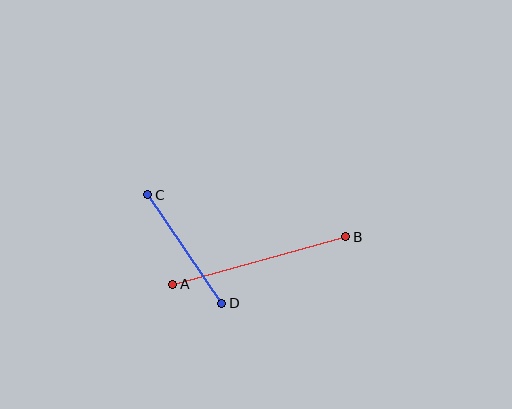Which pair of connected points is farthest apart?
Points A and B are farthest apart.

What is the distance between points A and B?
The distance is approximately 179 pixels.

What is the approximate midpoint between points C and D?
The midpoint is at approximately (185, 249) pixels.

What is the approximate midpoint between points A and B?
The midpoint is at approximately (259, 260) pixels.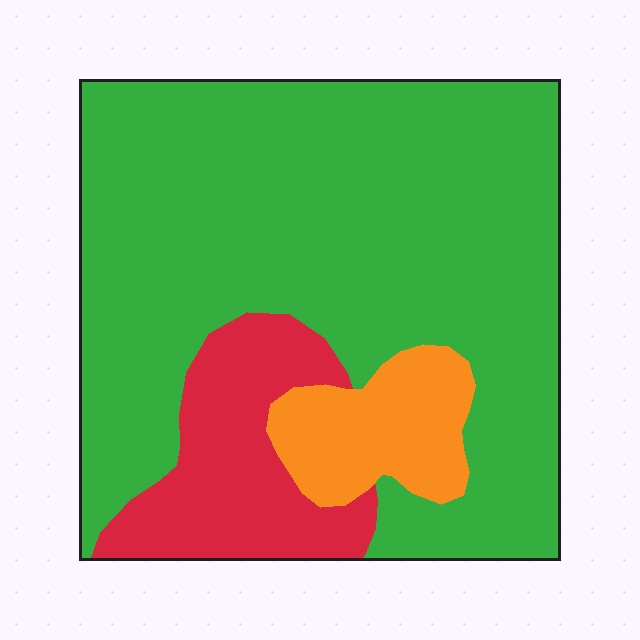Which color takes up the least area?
Orange, at roughly 10%.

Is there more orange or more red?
Red.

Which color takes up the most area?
Green, at roughly 75%.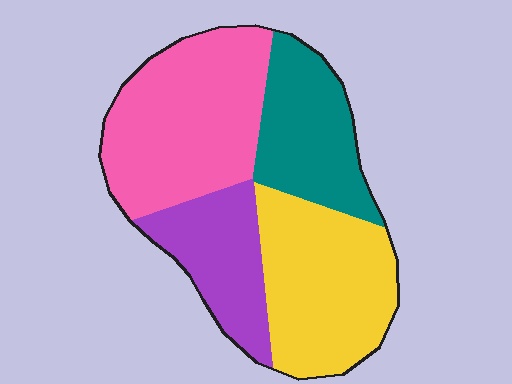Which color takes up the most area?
Pink, at roughly 35%.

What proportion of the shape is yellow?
Yellow covers 29% of the shape.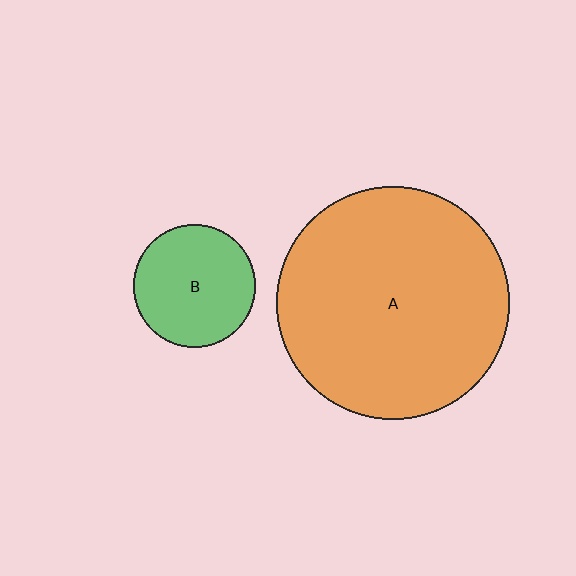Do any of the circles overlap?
No, none of the circles overlap.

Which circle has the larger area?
Circle A (orange).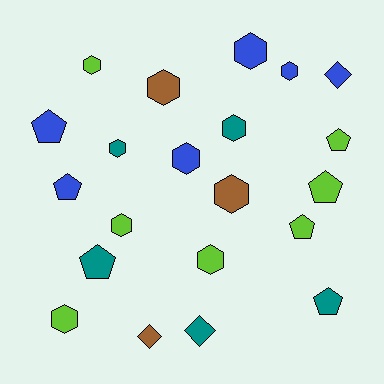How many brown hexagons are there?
There are 2 brown hexagons.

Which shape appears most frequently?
Hexagon, with 11 objects.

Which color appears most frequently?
Lime, with 7 objects.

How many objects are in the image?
There are 21 objects.